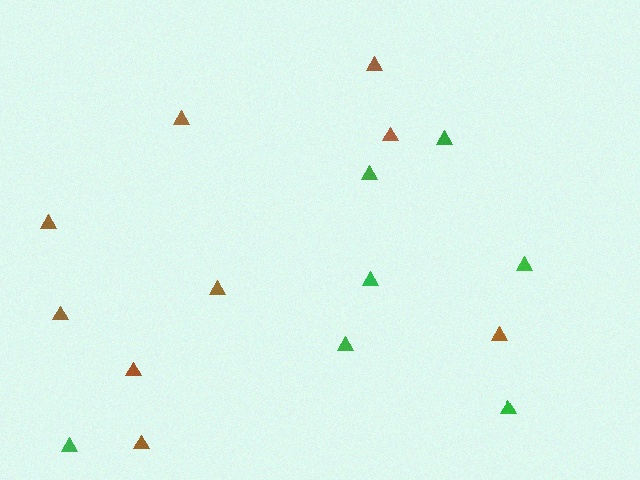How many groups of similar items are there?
There are 2 groups: one group of brown triangles (9) and one group of green triangles (7).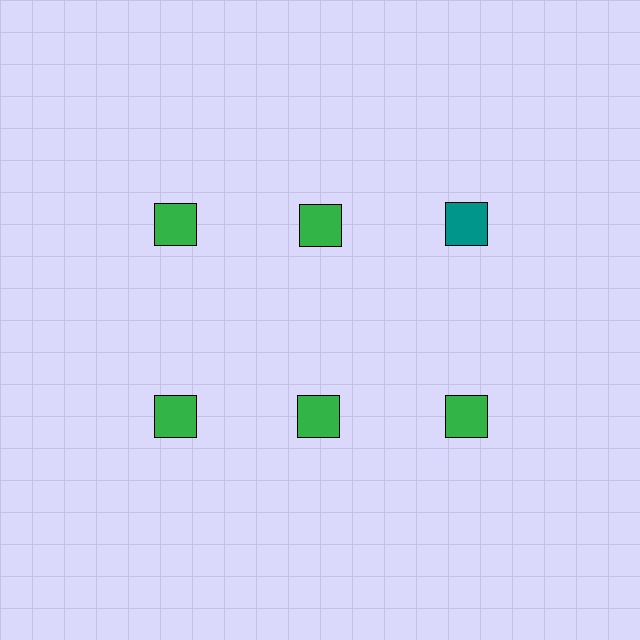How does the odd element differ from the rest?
It has a different color: teal instead of green.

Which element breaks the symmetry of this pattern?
The teal square in the top row, center column breaks the symmetry. All other shapes are green squares.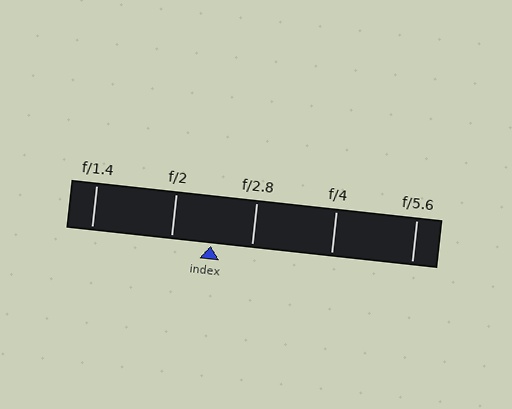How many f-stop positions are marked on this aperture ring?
There are 5 f-stop positions marked.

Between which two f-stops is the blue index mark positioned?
The index mark is between f/2 and f/2.8.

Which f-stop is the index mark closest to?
The index mark is closest to f/2.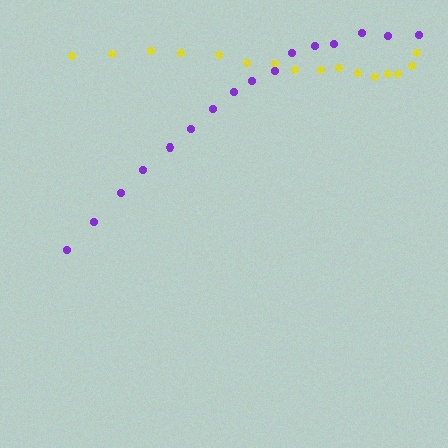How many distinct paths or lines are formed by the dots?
There are 2 distinct paths.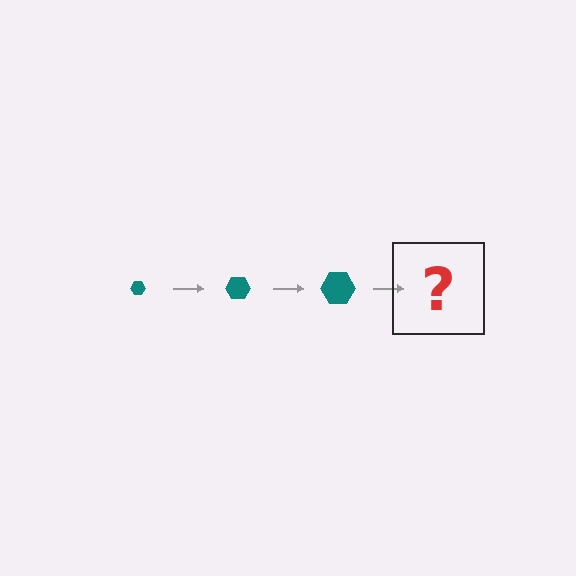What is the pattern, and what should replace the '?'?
The pattern is that the hexagon gets progressively larger each step. The '?' should be a teal hexagon, larger than the previous one.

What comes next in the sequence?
The next element should be a teal hexagon, larger than the previous one.